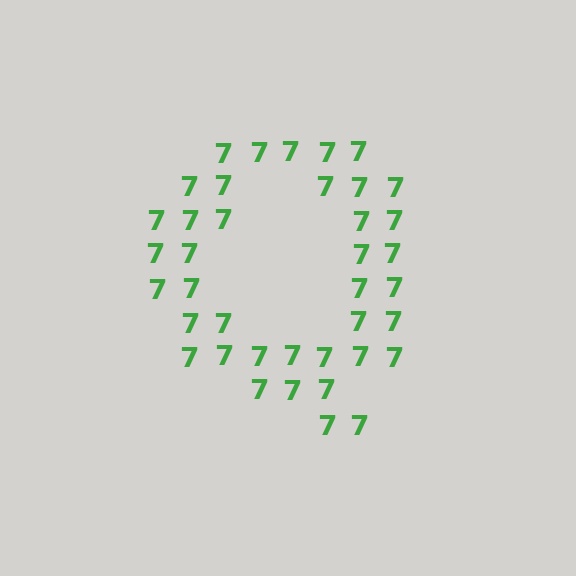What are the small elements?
The small elements are digit 7's.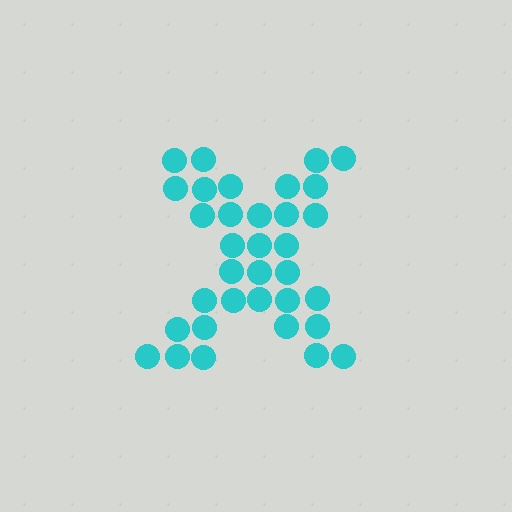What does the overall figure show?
The overall figure shows the letter X.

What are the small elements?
The small elements are circles.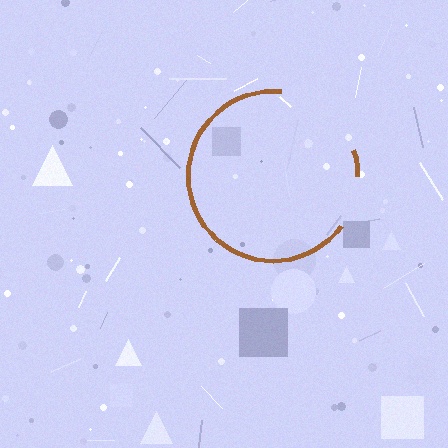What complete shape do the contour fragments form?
The contour fragments form a circle.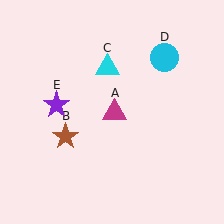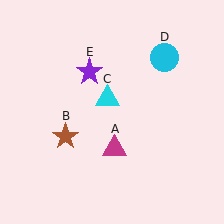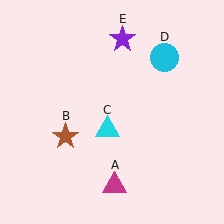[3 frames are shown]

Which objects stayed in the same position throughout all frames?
Brown star (object B) and cyan circle (object D) remained stationary.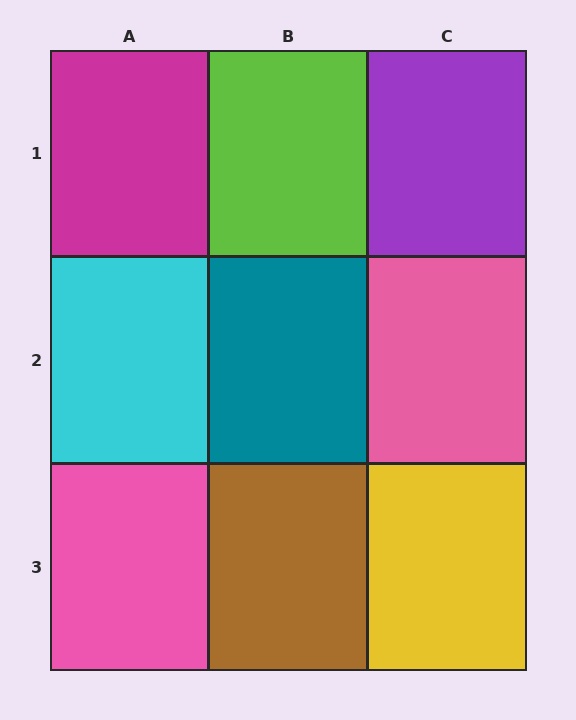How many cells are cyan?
1 cell is cyan.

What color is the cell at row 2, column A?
Cyan.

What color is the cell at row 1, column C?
Purple.